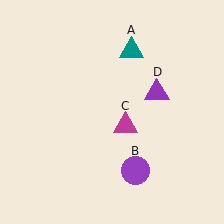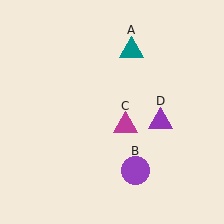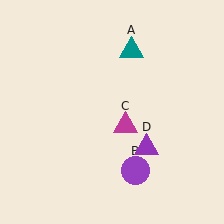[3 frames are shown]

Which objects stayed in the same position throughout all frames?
Teal triangle (object A) and purple circle (object B) and magenta triangle (object C) remained stationary.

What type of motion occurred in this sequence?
The purple triangle (object D) rotated clockwise around the center of the scene.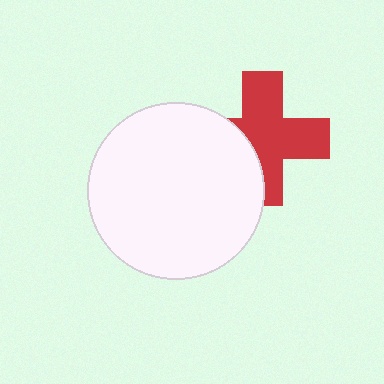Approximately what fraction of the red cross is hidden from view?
Roughly 33% of the red cross is hidden behind the white circle.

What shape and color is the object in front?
The object in front is a white circle.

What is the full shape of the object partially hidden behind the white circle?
The partially hidden object is a red cross.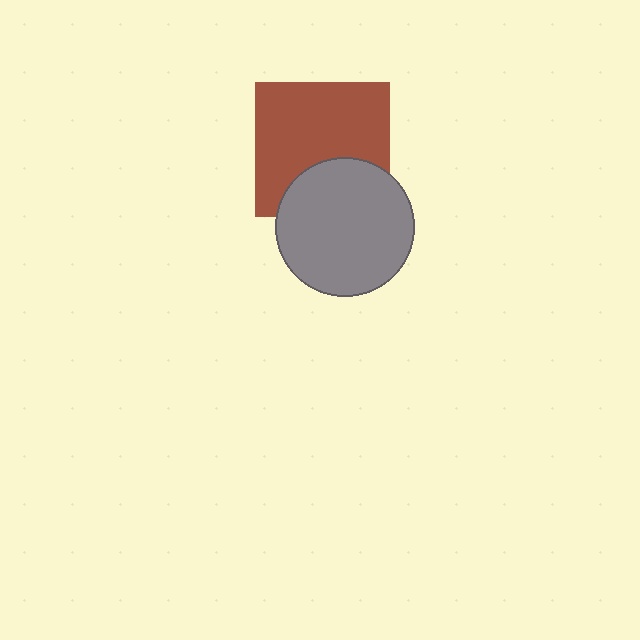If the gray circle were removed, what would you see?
You would see the complete brown square.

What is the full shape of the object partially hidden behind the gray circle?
The partially hidden object is a brown square.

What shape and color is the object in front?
The object in front is a gray circle.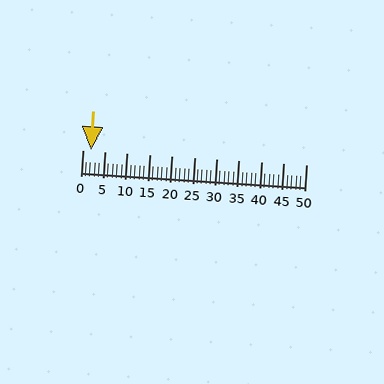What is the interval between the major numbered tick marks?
The major tick marks are spaced 5 units apart.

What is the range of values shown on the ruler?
The ruler shows values from 0 to 50.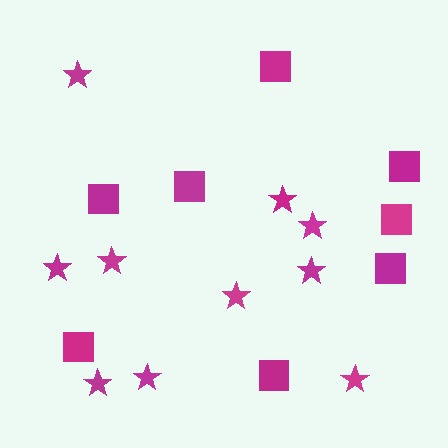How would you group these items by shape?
There are 2 groups: one group of stars (10) and one group of squares (8).